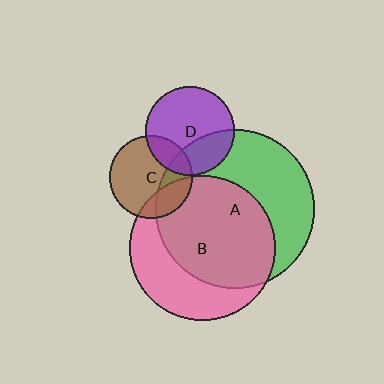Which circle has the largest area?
Circle A (green).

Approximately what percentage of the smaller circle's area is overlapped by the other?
Approximately 65%.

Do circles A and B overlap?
Yes.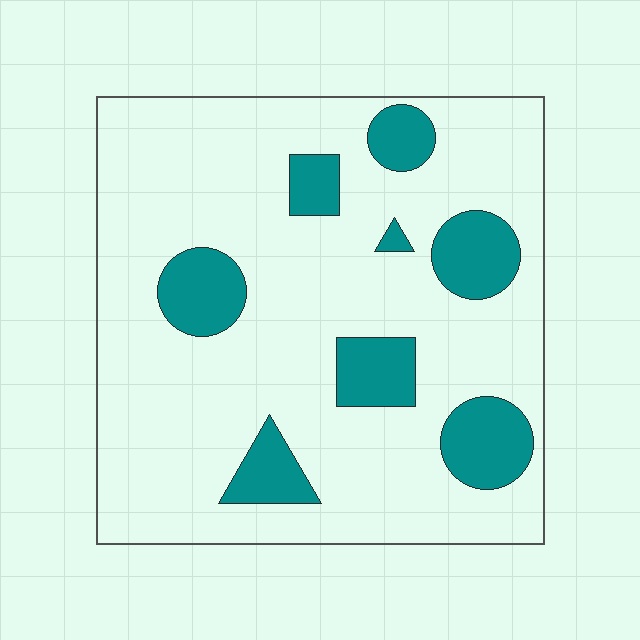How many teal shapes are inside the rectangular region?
8.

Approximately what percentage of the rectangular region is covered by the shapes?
Approximately 20%.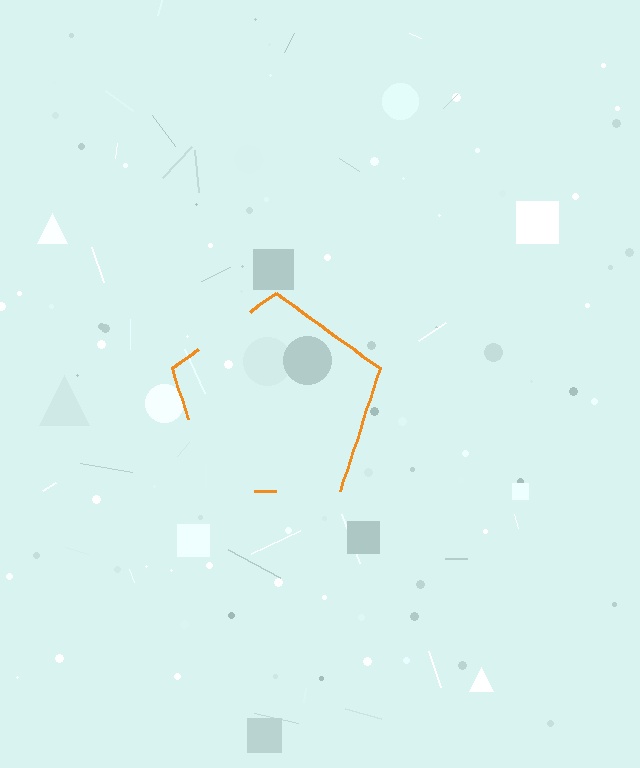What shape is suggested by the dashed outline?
The dashed outline suggests a pentagon.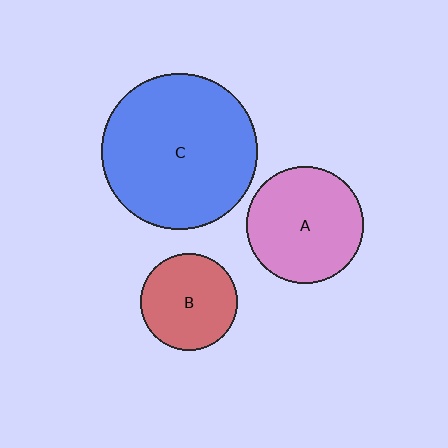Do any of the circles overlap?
No, none of the circles overlap.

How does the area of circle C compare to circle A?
Approximately 1.8 times.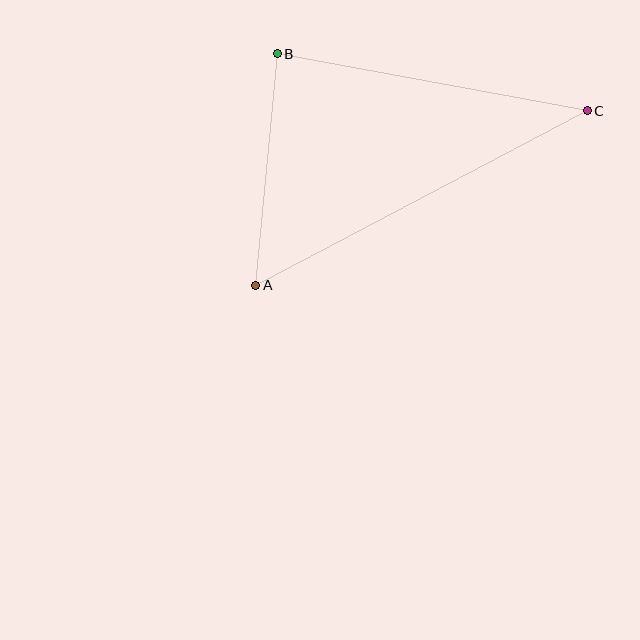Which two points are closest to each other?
Points A and B are closest to each other.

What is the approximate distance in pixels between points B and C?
The distance between B and C is approximately 315 pixels.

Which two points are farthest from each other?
Points A and C are farthest from each other.